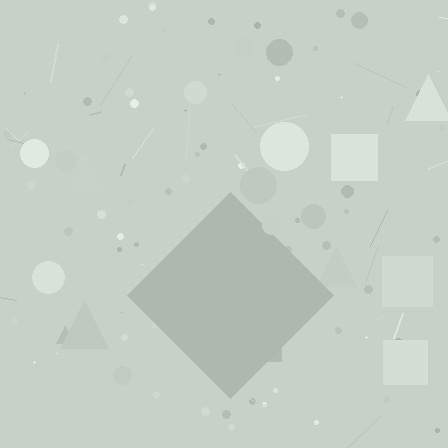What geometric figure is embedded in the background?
A diamond is embedded in the background.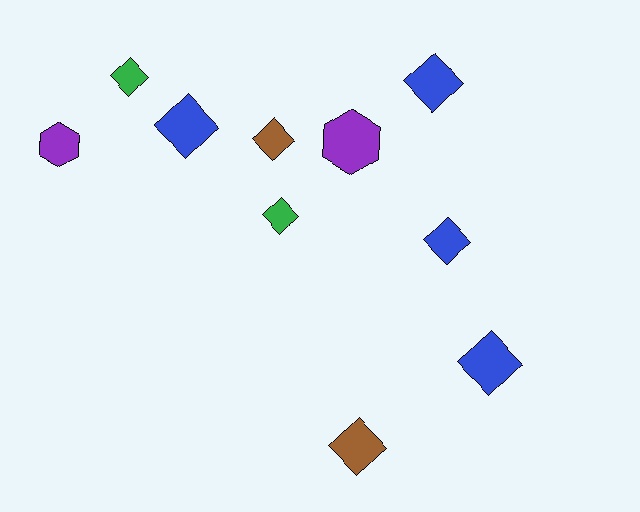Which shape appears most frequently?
Diamond, with 8 objects.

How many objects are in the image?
There are 10 objects.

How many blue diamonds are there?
There are 4 blue diamonds.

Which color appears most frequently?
Blue, with 4 objects.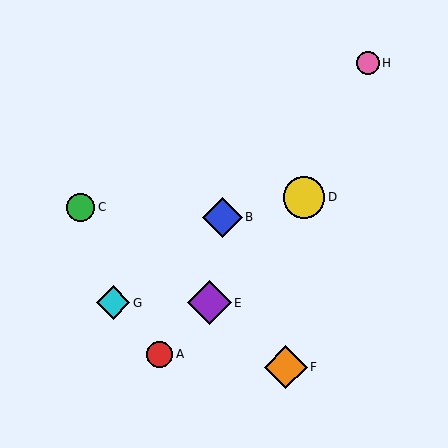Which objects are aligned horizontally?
Objects E, G are aligned horizontally.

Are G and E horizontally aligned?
Yes, both are at y≈303.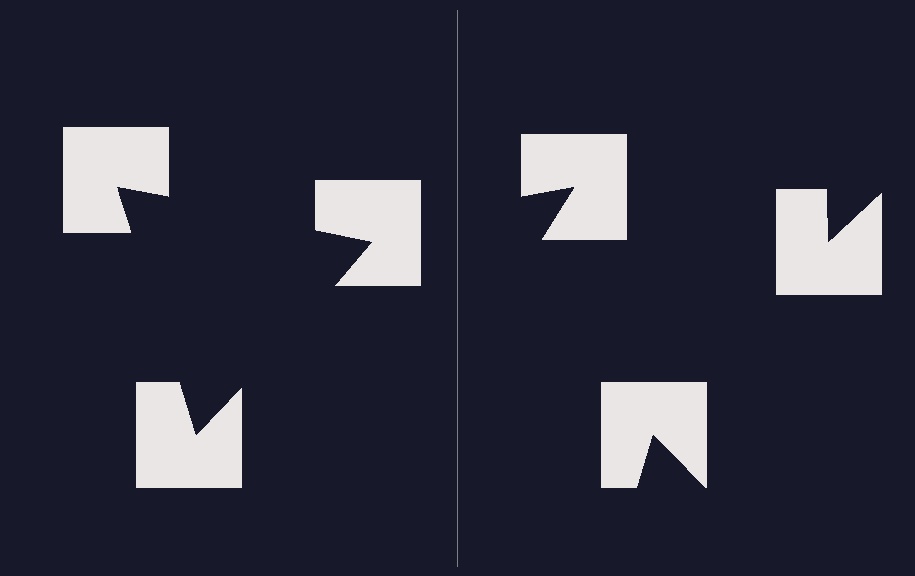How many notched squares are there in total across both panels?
6 — 3 on each side.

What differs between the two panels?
The notched squares are positioned identically on both sides; only the wedge orientations differ. On the left they align to a triangle; on the right they are misaligned.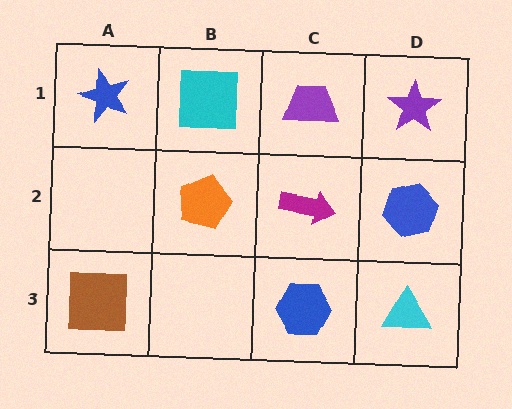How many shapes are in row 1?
4 shapes.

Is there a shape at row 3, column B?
No, that cell is empty.